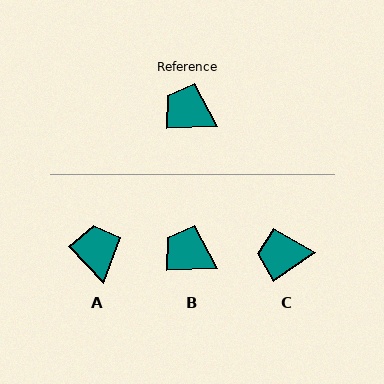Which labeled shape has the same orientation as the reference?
B.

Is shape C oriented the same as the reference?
No, it is off by about 33 degrees.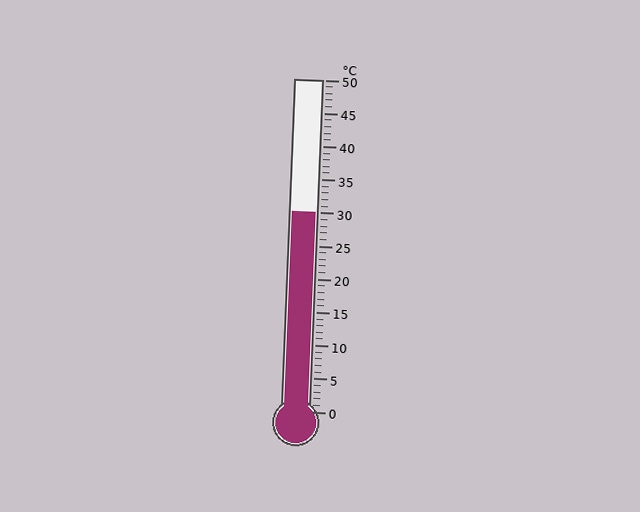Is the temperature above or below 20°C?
The temperature is above 20°C.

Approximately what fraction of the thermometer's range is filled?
The thermometer is filled to approximately 60% of its range.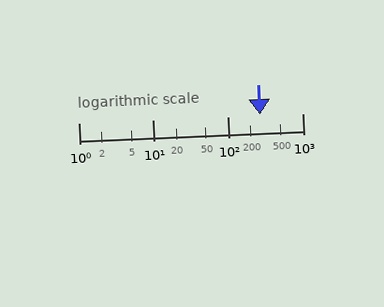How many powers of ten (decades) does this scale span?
The scale spans 3 decades, from 1 to 1000.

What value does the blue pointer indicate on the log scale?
The pointer indicates approximately 270.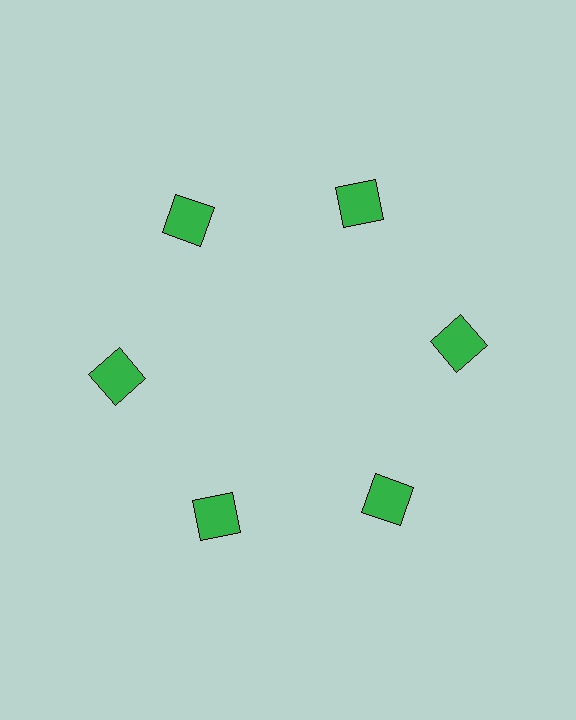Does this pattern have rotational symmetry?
Yes, this pattern has 6-fold rotational symmetry. It looks the same after rotating 60 degrees around the center.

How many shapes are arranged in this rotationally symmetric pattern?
There are 6 shapes, arranged in 6 groups of 1.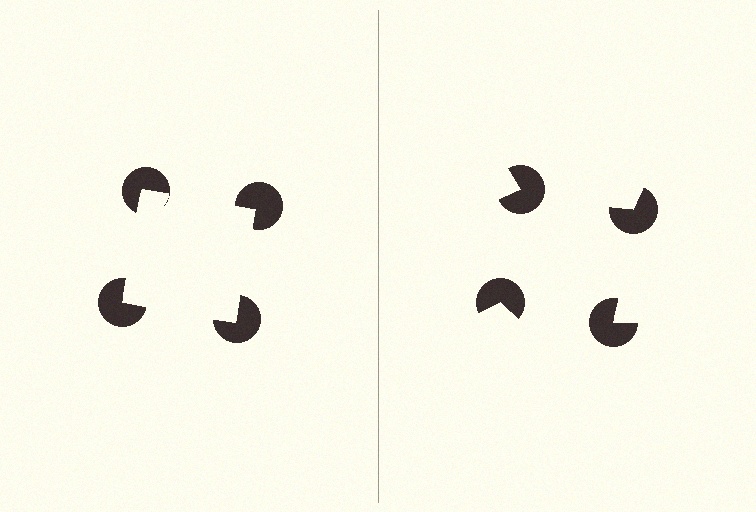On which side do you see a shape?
An illusory square appears on the left side. On the right side the wedge cuts are rotated, so no coherent shape forms.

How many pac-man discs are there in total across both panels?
8 — 4 on each side.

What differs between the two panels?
The pac-man discs are positioned identically on both sides; only the wedge orientations differ. On the left they align to a square; on the right they are misaligned.